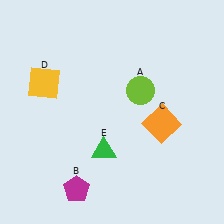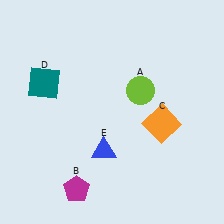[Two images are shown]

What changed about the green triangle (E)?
In Image 1, E is green. In Image 2, it changed to blue.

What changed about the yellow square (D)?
In Image 1, D is yellow. In Image 2, it changed to teal.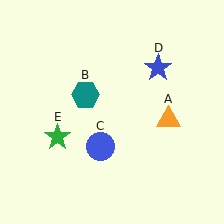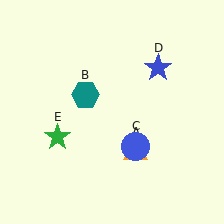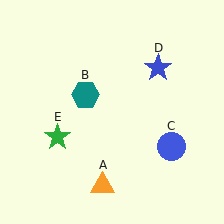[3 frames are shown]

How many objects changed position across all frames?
2 objects changed position: orange triangle (object A), blue circle (object C).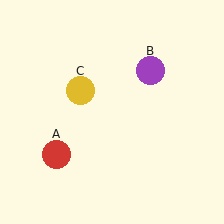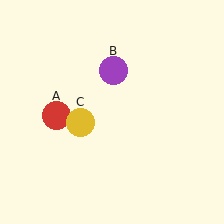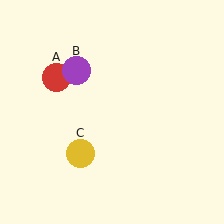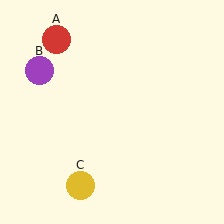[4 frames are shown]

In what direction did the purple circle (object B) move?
The purple circle (object B) moved left.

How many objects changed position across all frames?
3 objects changed position: red circle (object A), purple circle (object B), yellow circle (object C).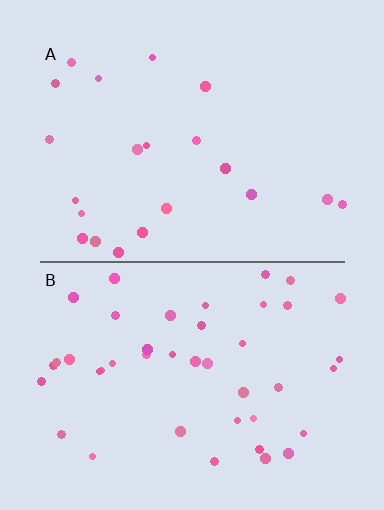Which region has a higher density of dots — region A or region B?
B (the bottom).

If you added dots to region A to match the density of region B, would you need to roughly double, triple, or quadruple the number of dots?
Approximately double.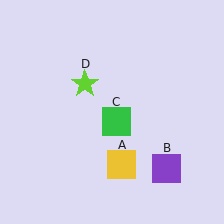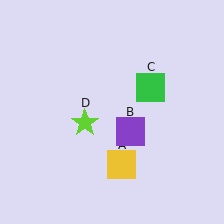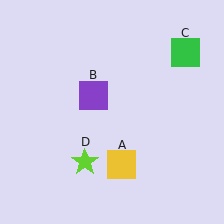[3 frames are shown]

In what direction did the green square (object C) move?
The green square (object C) moved up and to the right.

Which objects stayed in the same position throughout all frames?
Yellow square (object A) remained stationary.